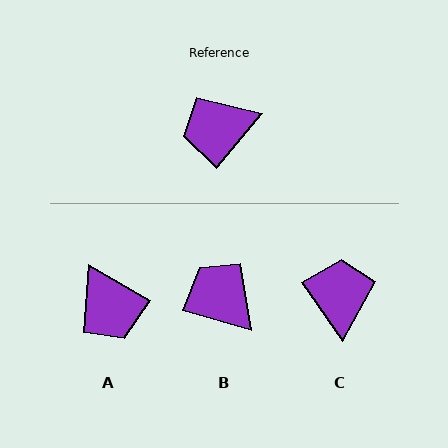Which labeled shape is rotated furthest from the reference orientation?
C, about 105 degrees away.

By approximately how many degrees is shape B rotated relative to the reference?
Approximately 67 degrees clockwise.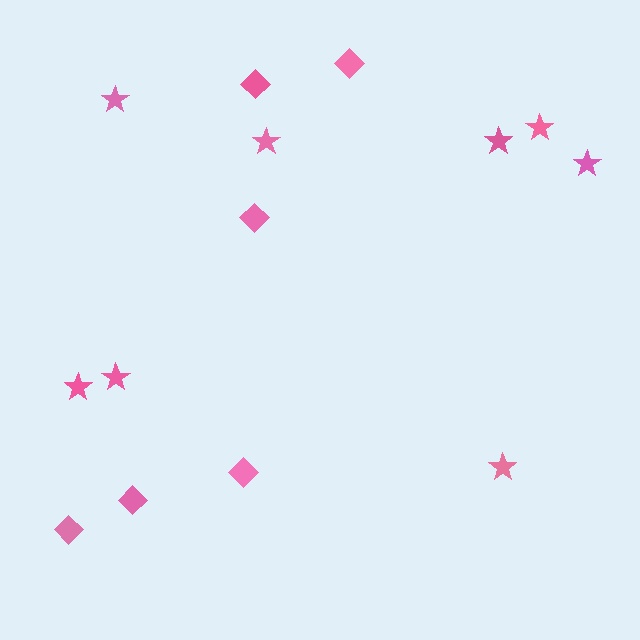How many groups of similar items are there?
There are 2 groups: one group of diamonds (6) and one group of stars (8).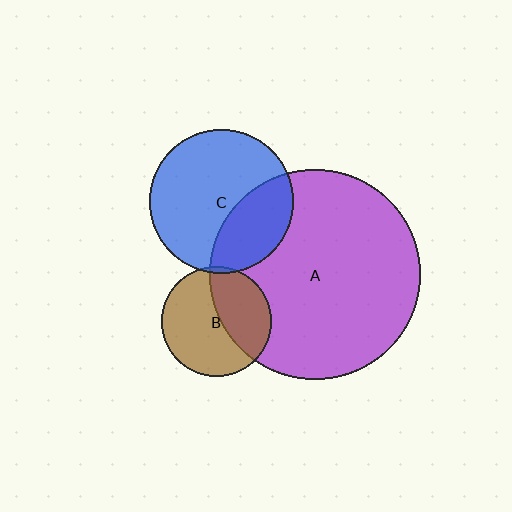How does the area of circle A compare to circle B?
Approximately 3.7 times.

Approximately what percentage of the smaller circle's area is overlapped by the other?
Approximately 40%.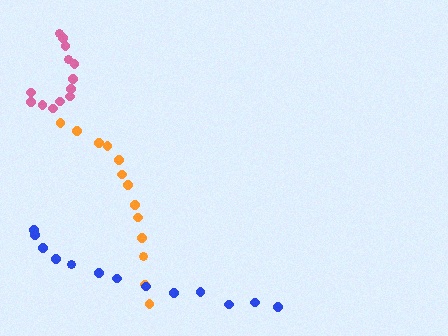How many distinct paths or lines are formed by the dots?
There are 3 distinct paths.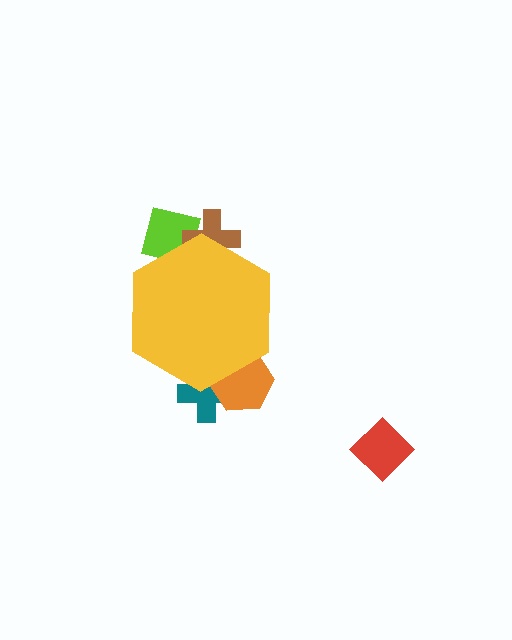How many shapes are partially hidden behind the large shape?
4 shapes are partially hidden.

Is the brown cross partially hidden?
Yes, the brown cross is partially hidden behind the yellow hexagon.